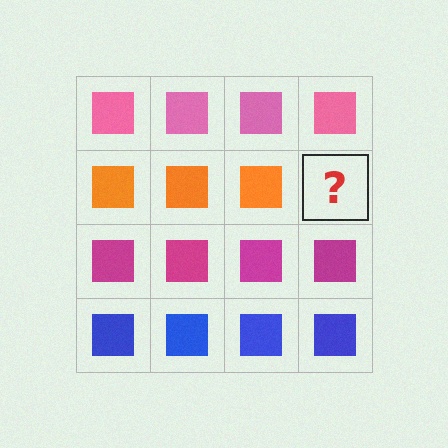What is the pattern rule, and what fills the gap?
The rule is that each row has a consistent color. The gap should be filled with an orange square.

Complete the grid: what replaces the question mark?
The question mark should be replaced with an orange square.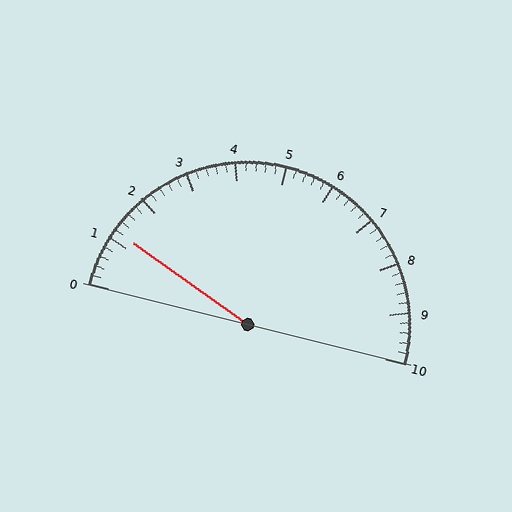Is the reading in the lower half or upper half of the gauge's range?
The reading is in the lower half of the range (0 to 10).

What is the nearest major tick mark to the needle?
The nearest major tick mark is 1.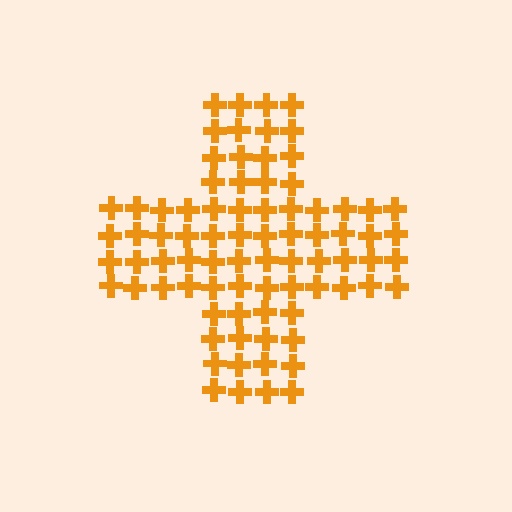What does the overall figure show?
The overall figure shows a cross.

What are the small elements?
The small elements are crosses.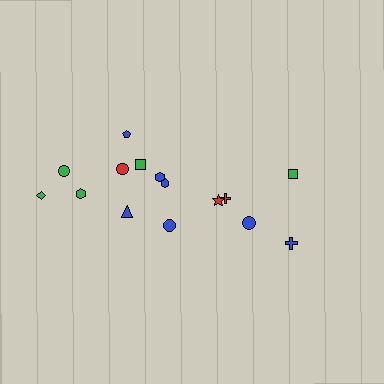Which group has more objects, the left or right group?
The left group.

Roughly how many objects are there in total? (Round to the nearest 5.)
Roughly 15 objects in total.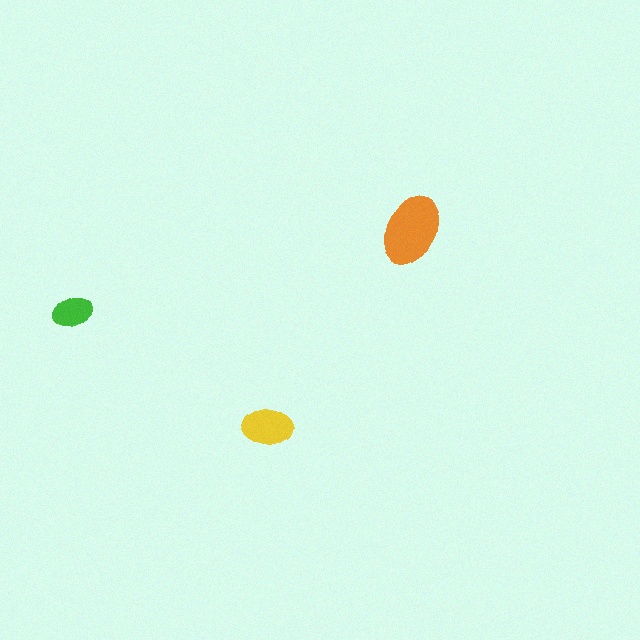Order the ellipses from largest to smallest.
the orange one, the yellow one, the green one.